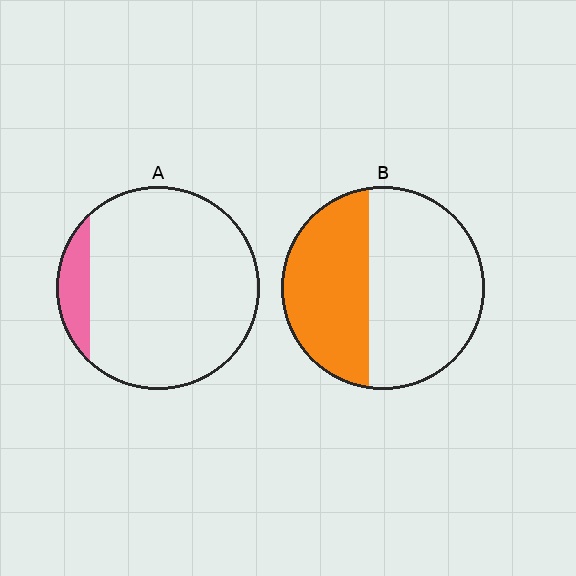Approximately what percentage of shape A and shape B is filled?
A is approximately 10% and B is approximately 40%.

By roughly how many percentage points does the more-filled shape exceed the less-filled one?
By roughly 30 percentage points (B over A).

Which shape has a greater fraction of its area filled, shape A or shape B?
Shape B.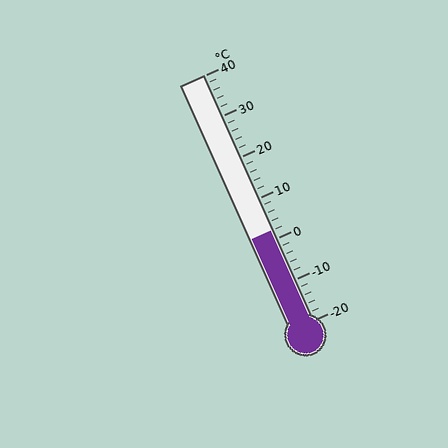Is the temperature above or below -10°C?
The temperature is above -10°C.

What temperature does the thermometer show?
The thermometer shows approximately 2°C.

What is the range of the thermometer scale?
The thermometer scale ranges from -20°C to 40°C.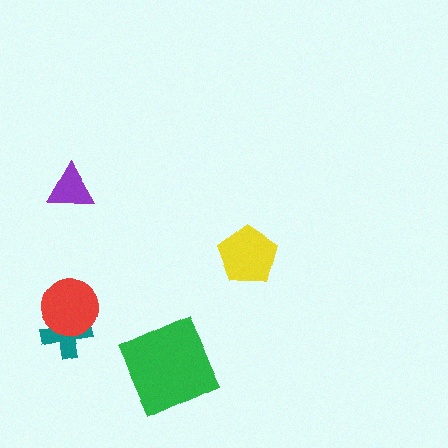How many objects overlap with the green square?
0 objects overlap with the green square.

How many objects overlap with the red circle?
1 object overlaps with the red circle.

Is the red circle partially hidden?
No, no other shape covers it.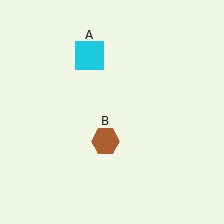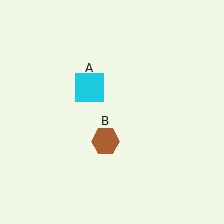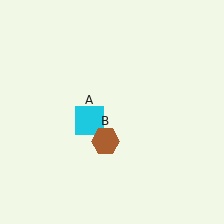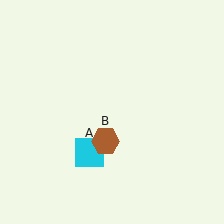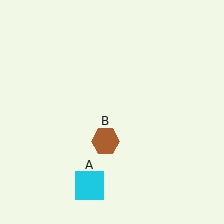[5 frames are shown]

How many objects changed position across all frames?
1 object changed position: cyan square (object A).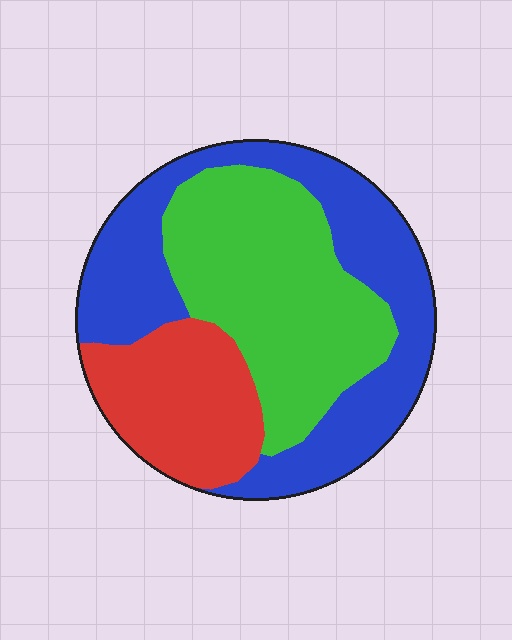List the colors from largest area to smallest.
From largest to smallest: blue, green, red.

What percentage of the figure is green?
Green takes up about three eighths (3/8) of the figure.